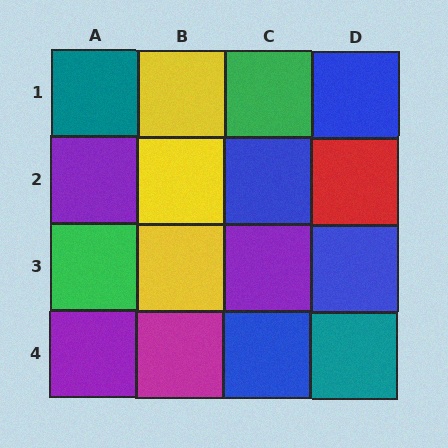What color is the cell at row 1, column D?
Blue.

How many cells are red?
1 cell is red.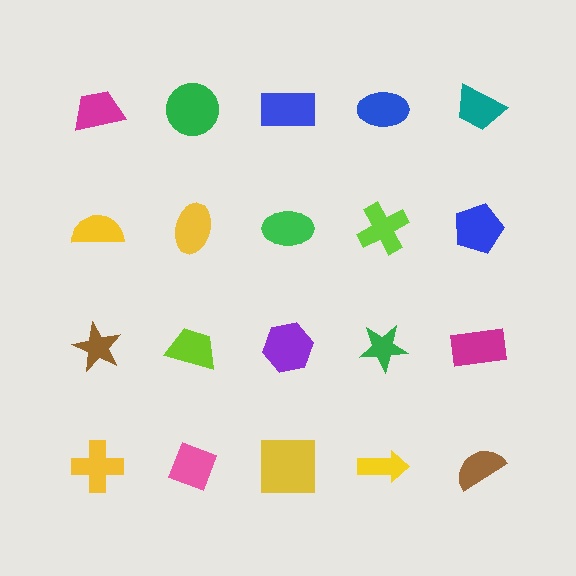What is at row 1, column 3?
A blue rectangle.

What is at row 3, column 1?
A brown star.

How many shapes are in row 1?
5 shapes.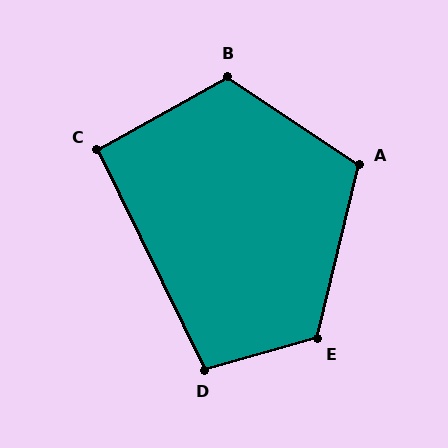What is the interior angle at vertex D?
Approximately 100 degrees (obtuse).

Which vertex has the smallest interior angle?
C, at approximately 93 degrees.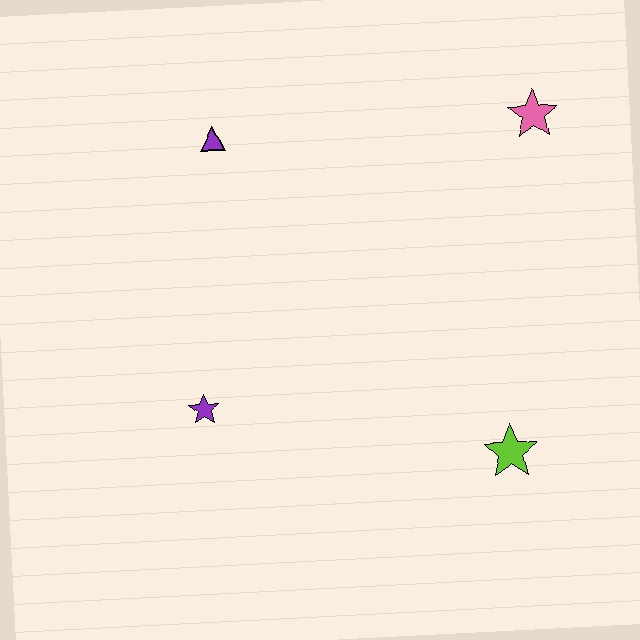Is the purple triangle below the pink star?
Yes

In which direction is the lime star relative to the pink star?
The lime star is below the pink star.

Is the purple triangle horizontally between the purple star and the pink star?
Yes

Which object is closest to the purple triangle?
The purple star is closest to the purple triangle.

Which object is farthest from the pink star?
The purple star is farthest from the pink star.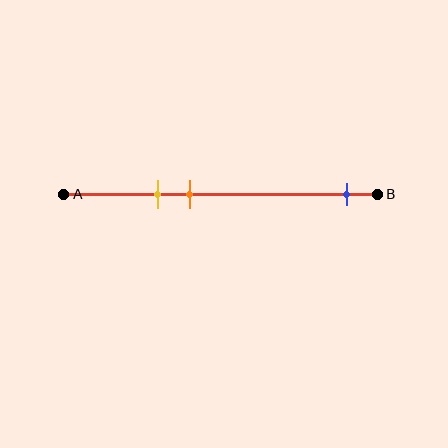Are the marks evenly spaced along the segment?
No, the marks are not evenly spaced.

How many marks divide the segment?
There are 3 marks dividing the segment.